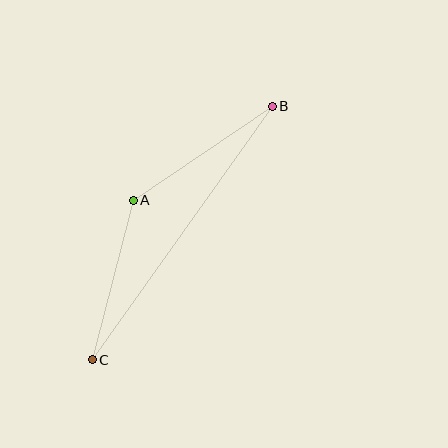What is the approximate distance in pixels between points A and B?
The distance between A and B is approximately 168 pixels.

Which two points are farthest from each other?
Points B and C are farthest from each other.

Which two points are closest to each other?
Points A and C are closest to each other.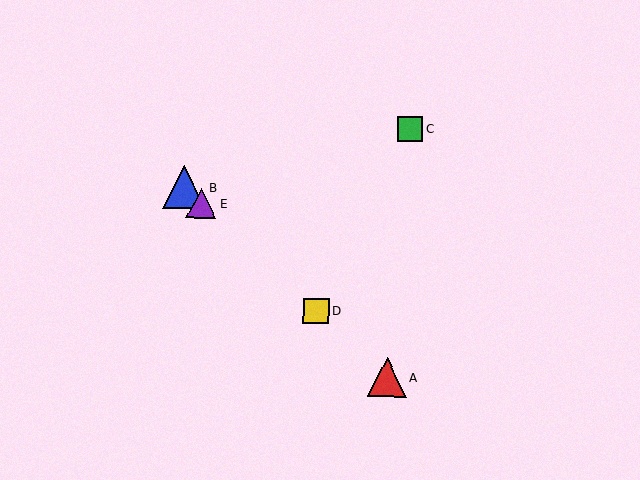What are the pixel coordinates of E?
Object E is at (201, 204).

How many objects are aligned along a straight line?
4 objects (A, B, D, E) are aligned along a straight line.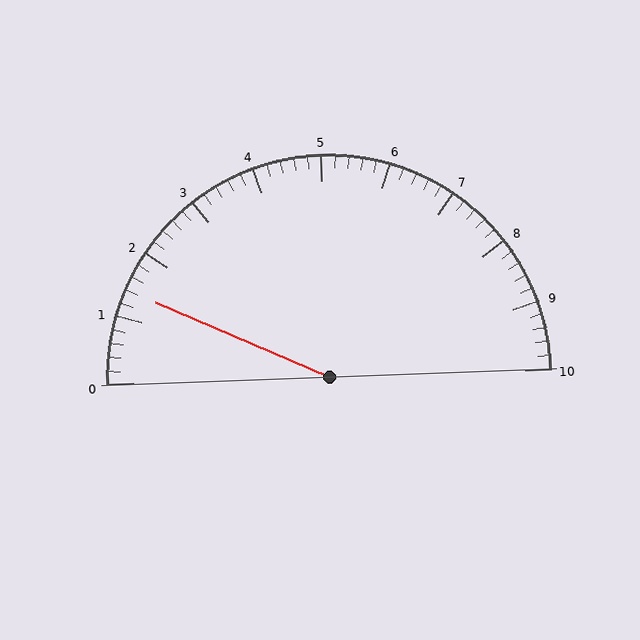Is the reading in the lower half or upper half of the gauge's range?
The reading is in the lower half of the range (0 to 10).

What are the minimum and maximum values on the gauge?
The gauge ranges from 0 to 10.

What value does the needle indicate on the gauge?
The needle indicates approximately 1.4.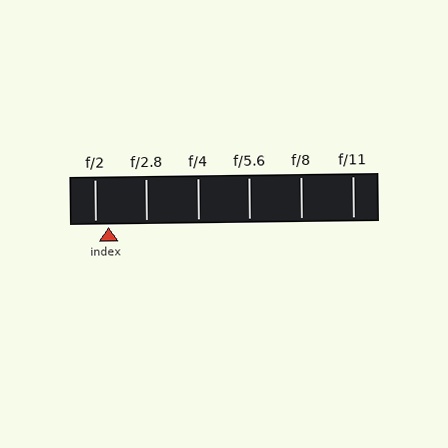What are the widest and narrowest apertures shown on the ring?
The widest aperture shown is f/2 and the narrowest is f/11.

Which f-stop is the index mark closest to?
The index mark is closest to f/2.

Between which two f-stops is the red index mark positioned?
The index mark is between f/2 and f/2.8.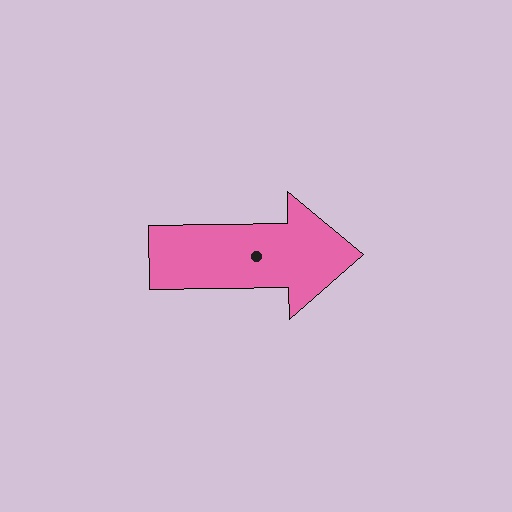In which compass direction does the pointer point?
East.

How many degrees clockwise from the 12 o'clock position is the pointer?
Approximately 89 degrees.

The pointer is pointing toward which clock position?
Roughly 3 o'clock.